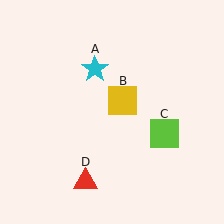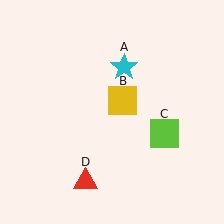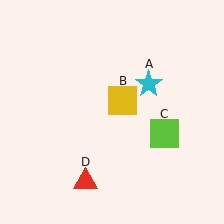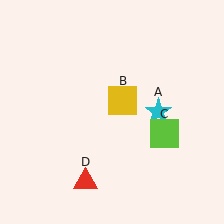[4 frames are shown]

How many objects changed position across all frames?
1 object changed position: cyan star (object A).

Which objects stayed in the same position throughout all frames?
Yellow square (object B) and lime square (object C) and red triangle (object D) remained stationary.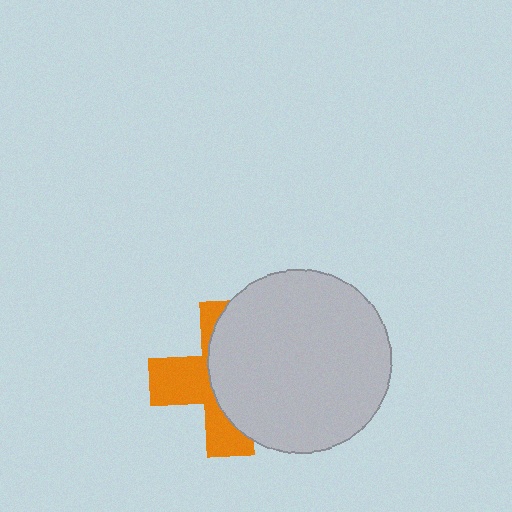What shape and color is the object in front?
The object in front is a light gray circle.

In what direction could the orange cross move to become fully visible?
The orange cross could move left. That would shift it out from behind the light gray circle entirely.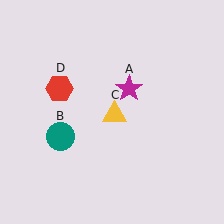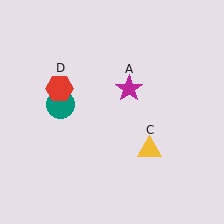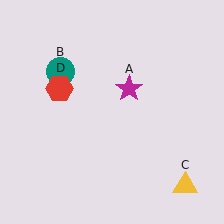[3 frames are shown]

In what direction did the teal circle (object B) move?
The teal circle (object B) moved up.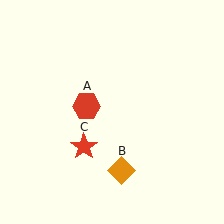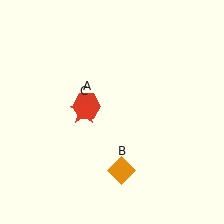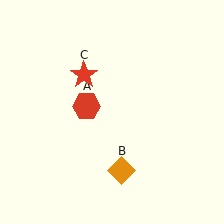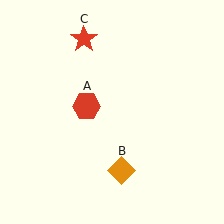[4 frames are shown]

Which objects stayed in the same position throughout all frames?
Red hexagon (object A) and orange diamond (object B) remained stationary.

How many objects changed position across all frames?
1 object changed position: red star (object C).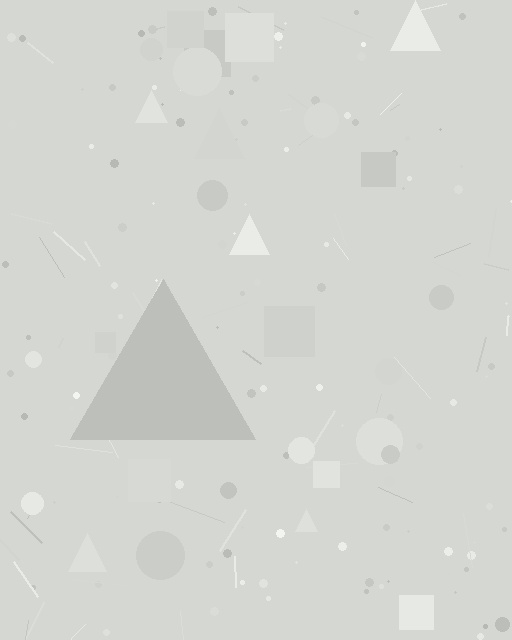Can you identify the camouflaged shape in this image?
The camouflaged shape is a triangle.